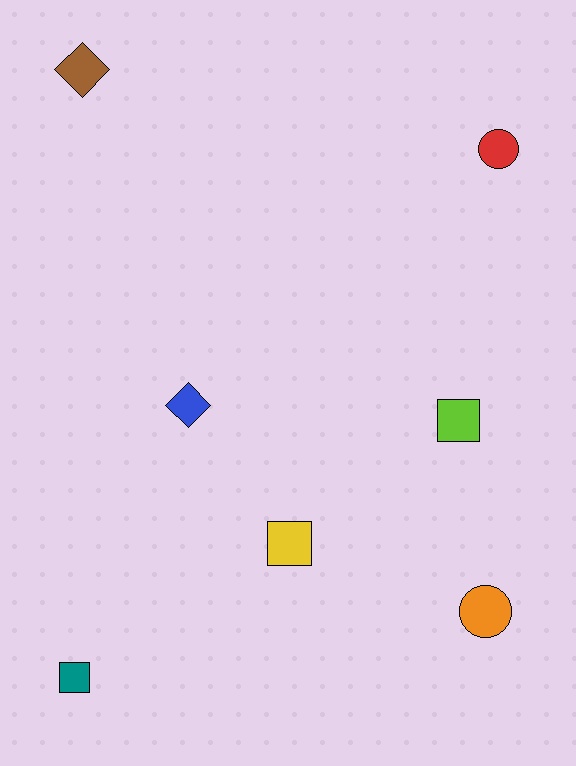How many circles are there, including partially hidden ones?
There are 2 circles.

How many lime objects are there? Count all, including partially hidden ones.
There is 1 lime object.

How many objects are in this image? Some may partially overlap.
There are 7 objects.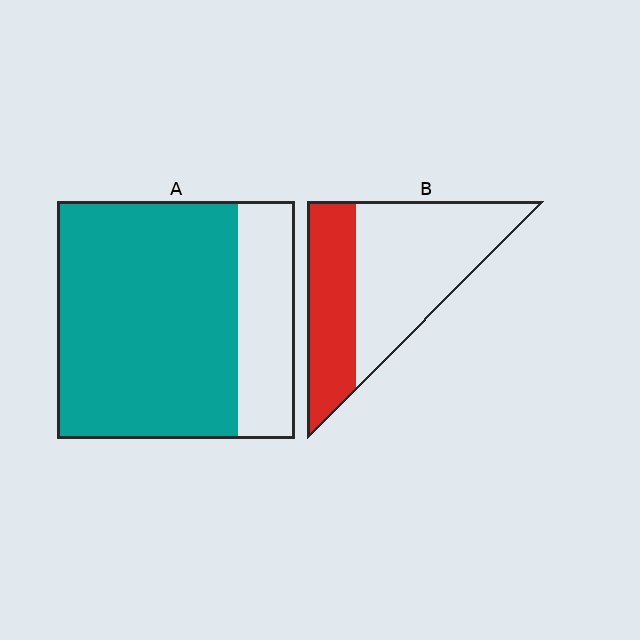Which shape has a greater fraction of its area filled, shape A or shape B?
Shape A.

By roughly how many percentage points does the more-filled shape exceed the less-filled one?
By roughly 40 percentage points (A over B).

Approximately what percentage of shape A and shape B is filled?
A is approximately 75% and B is approximately 35%.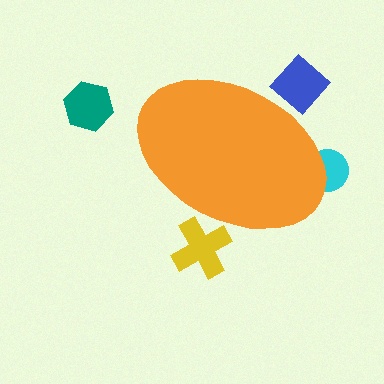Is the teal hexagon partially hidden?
No, the teal hexagon is fully visible.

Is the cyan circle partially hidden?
Yes, the cyan circle is partially hidden behind the orange ellipse.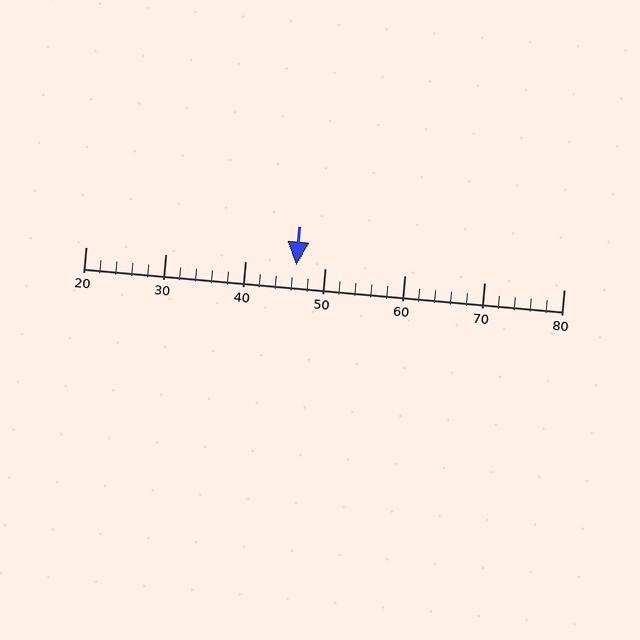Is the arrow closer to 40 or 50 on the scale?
The arrow is closer to 50.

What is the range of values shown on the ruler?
The ruler shows values from 20 to 80.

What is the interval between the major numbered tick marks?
The major tick marks are spaced 10 units apart.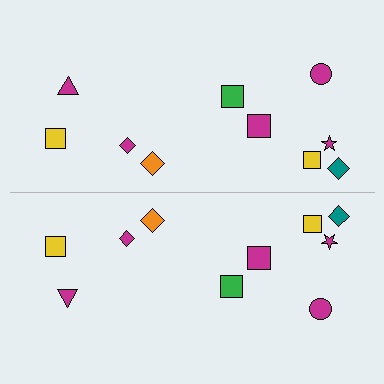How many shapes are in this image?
There are 20 shapes in this image.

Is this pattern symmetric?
Yes, this pattern has bilateral (reflection) symmetry.